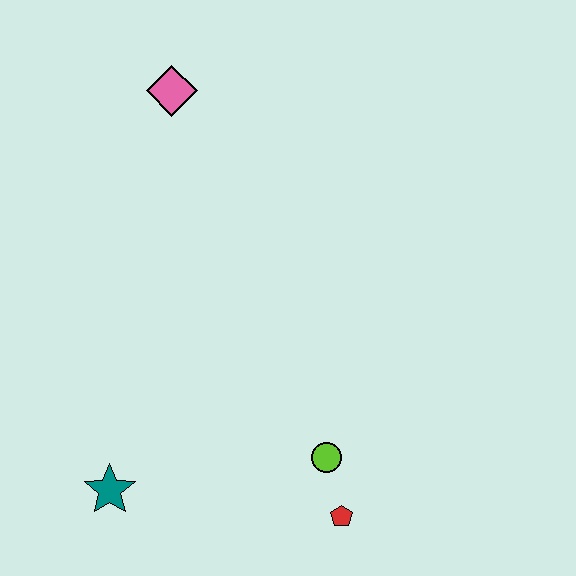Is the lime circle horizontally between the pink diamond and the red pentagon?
Yes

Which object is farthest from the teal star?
The pink diamond is farthest from the teal star.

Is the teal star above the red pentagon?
Yes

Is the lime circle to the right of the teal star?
Yes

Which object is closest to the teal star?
The lime circle is closest to the teal star.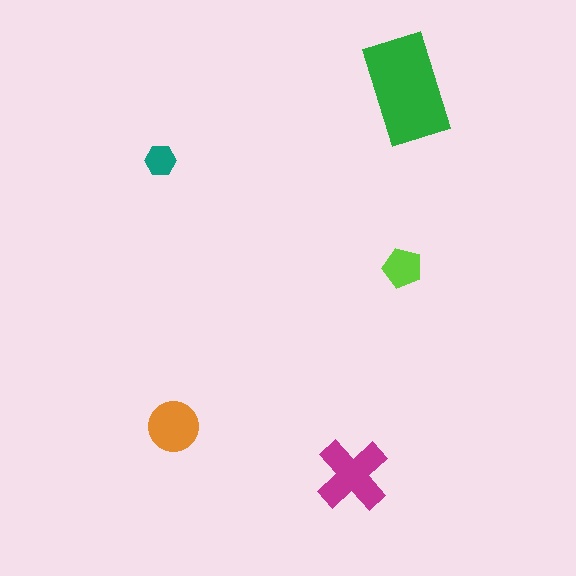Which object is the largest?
The green rectangle.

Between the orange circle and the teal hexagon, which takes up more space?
The orange circle.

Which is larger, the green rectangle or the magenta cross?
The green rectangle.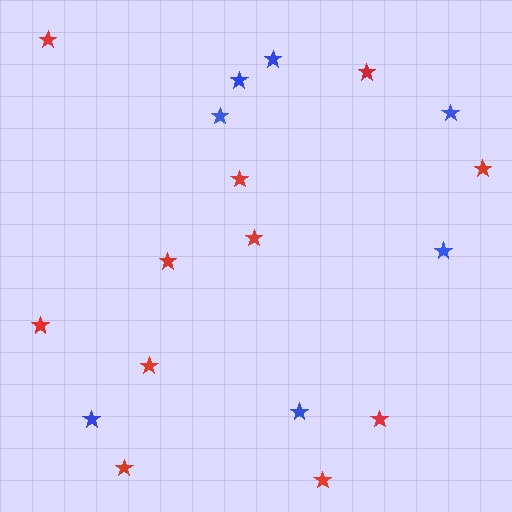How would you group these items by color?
There are 2 groups: one group of blue stars (7) and one group of red stars (11).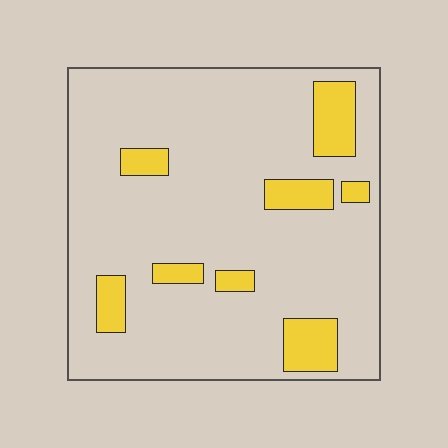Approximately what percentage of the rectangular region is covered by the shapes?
Approximately 15%.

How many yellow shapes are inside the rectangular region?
8.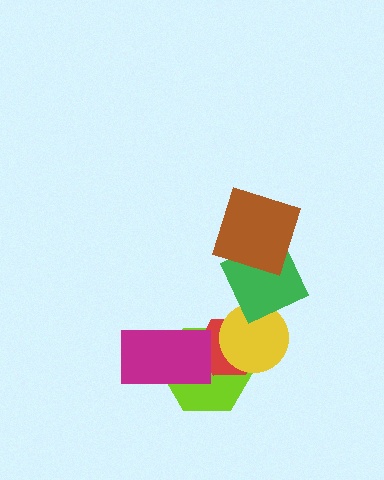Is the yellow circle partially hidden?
Yes, it is partially covered by another shape.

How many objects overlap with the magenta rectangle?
2 objects overlap with the magenta rectangle.